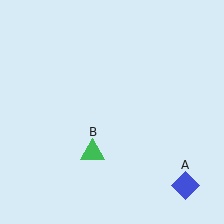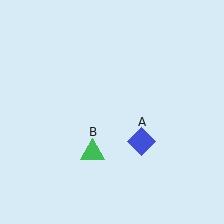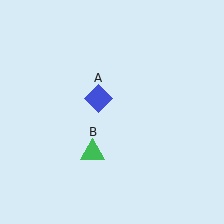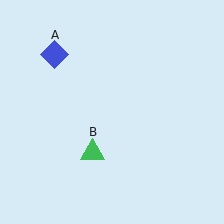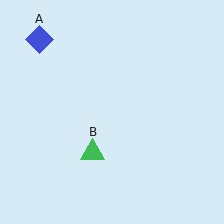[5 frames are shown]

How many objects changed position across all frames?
1 object changed position: blue diamond (object A).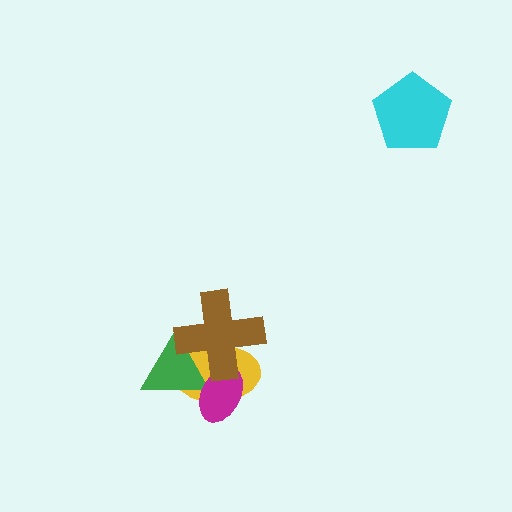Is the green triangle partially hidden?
Yes, it is partially covered by another shape.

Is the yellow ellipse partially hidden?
Yes, it is partially covered by another shape.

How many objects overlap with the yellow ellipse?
3 objects overlap with the yellow ellipse.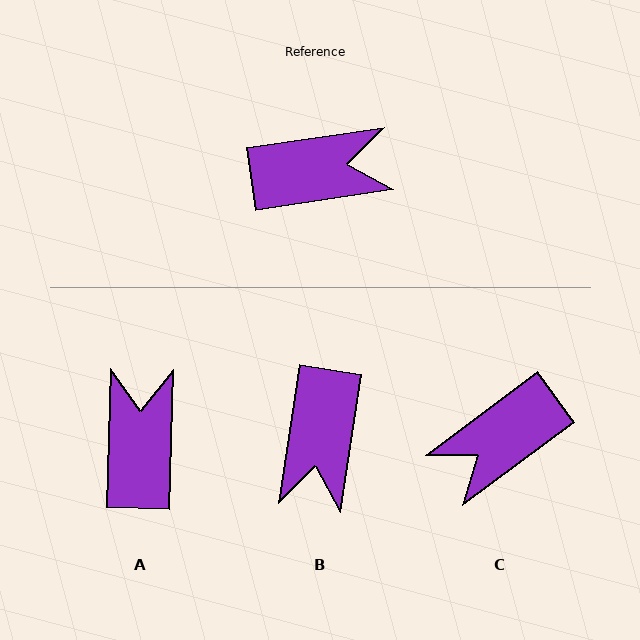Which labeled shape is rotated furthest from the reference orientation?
C, about 152 degrees away.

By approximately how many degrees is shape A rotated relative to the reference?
Approximately 80 degrees counter-clockwise.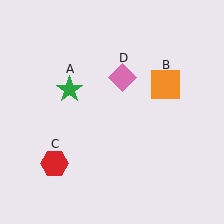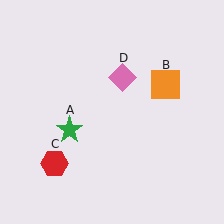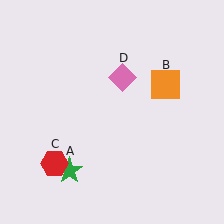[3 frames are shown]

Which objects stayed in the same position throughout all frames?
Orange square (object B) and red hexagon (object C) and pink diamond (object D) remained stationary.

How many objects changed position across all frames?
1 object changed position: green star (object A).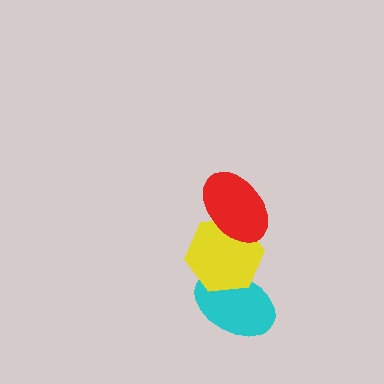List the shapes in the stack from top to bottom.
From top to bottom: the red ellipse, the yellow hexagon, the cyan ellipse.